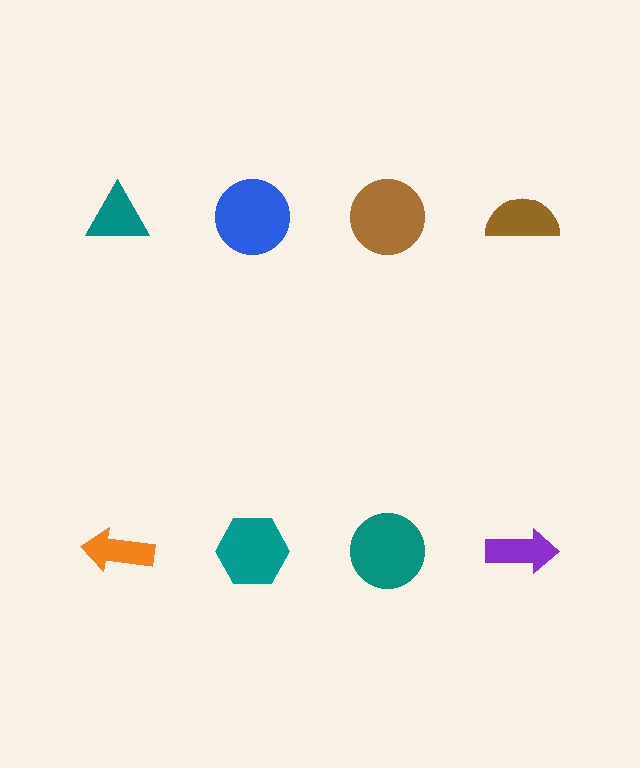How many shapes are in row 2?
4 shapes.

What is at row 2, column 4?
A purple arrow.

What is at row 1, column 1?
A teal triangle.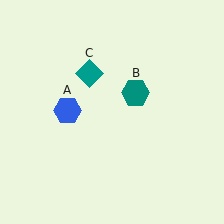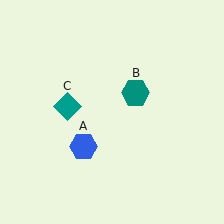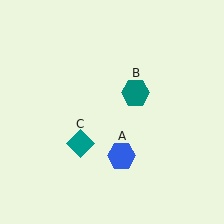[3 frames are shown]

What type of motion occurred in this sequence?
The blue hexagon (object A), teal diamond (object C) rotated counterclockwise around the center of the scene.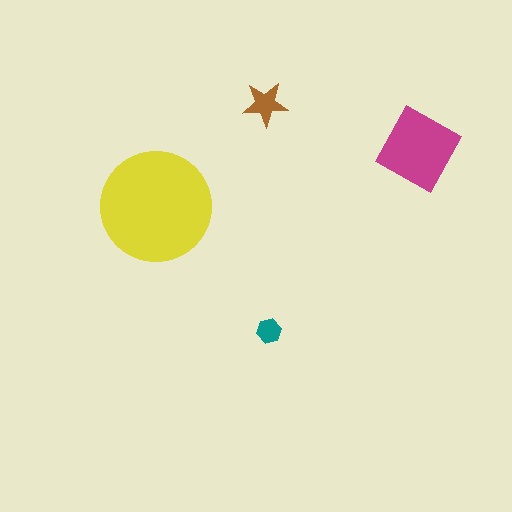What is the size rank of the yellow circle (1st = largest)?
1st.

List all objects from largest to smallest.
The yellow circle, the magenta diamond, the brown star, the teal hexagon.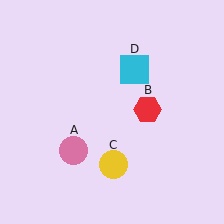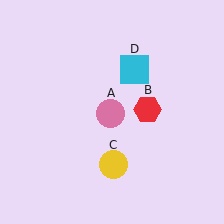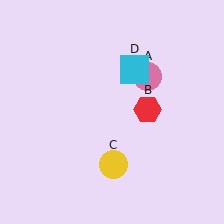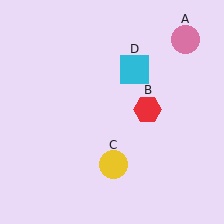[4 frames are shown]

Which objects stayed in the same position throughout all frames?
Red hexagon (object B) and yellow circle (object C) and cyan square (object D) remained stationary.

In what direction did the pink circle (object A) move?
The pink circle (object A) moved up and to the right.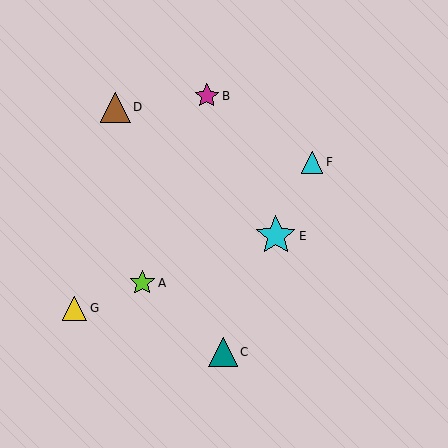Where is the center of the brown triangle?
The center of the brown triangle is at (115, 107).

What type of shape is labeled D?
Shape D is a brown triangle.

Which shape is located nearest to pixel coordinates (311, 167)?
The cyan triangle (labeled F) at (312, 162) is nearest to that location.